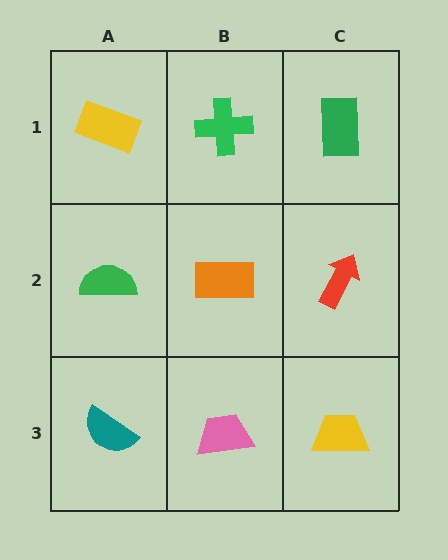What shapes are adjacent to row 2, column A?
A yellow rectangle (row 1, column A), a teal semicircle (row 3, column A), an orange rectangle (row 2, column B).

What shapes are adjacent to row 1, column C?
A red arrow (row 2, column C), a green cross (row 1, column B).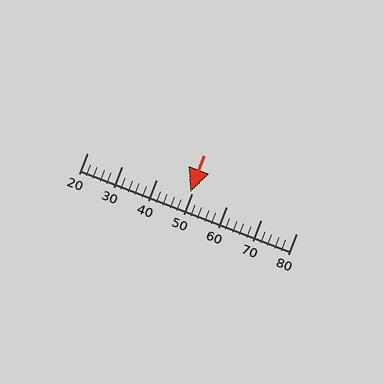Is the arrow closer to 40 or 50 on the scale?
The arrow is closer to 50.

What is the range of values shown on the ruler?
The ruler shows values from 20 to 80.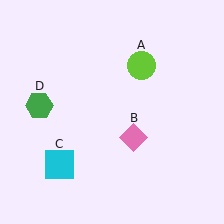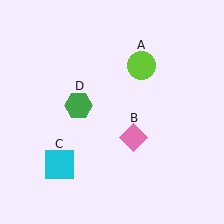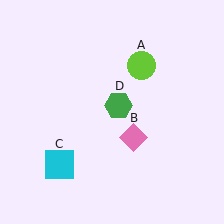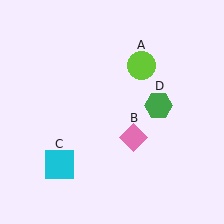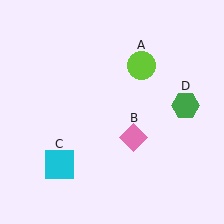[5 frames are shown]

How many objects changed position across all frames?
1 object changed position: green hexagon (object D).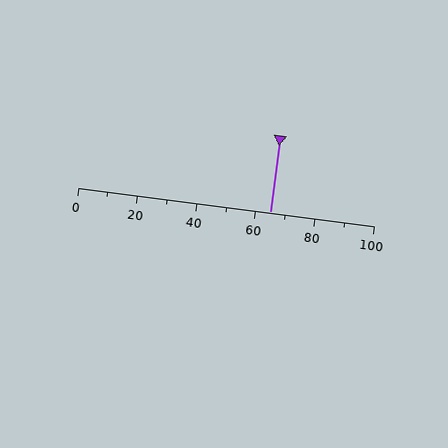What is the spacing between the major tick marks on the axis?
The major ticks are spaced 20 apart.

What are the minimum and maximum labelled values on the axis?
The axis runs from 0 to 100.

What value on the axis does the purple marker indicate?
The marker indicates approximately 65.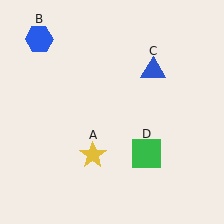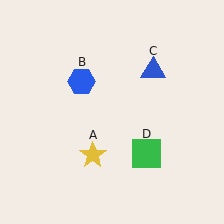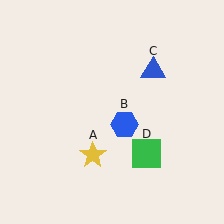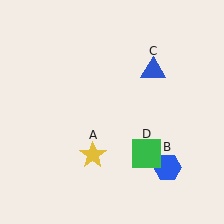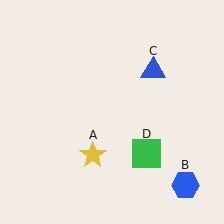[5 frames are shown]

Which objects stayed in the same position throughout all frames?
Yellow star (object A) and blue triangle (object C) and green square (object D) remained stationary.